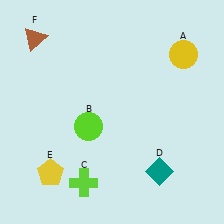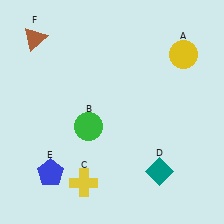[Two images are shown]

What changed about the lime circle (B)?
In Image 1, B is lime. In Image 2, it changed to green.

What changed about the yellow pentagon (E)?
In Image 1, E is yellow. In Image 2, it changed to blue.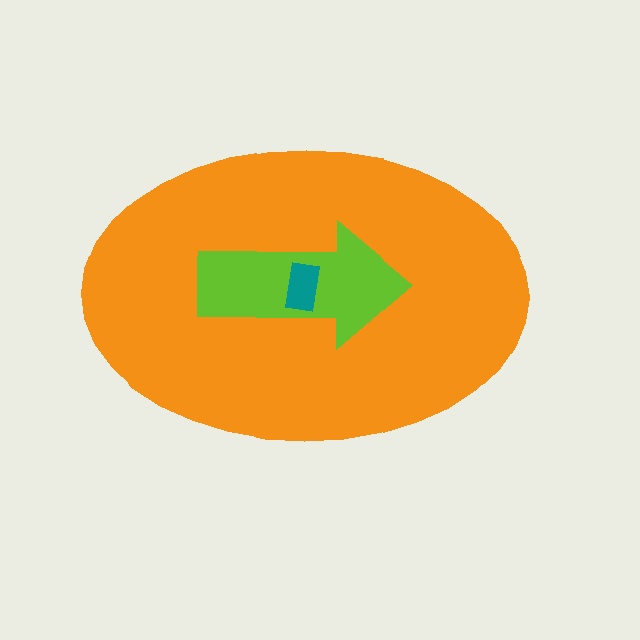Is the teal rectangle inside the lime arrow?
Yes.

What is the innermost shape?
The teal rectangle.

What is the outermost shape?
The orange ellipse.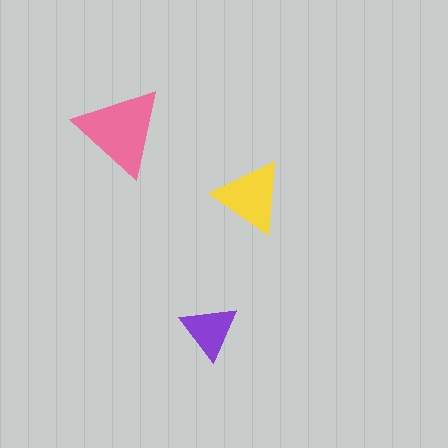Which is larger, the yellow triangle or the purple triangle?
The yellow one.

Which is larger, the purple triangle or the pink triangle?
The pink one.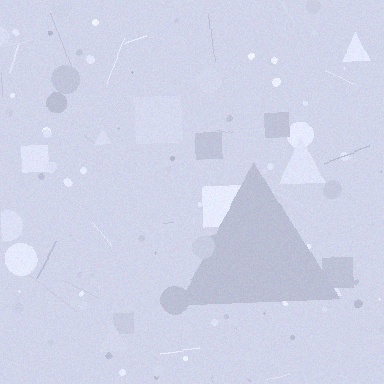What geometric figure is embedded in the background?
A triangle is embedded in the background.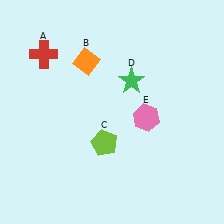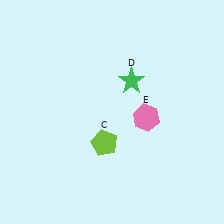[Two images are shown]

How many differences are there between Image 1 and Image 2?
There are 2 differences between the two images.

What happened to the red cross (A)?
The red cross (A) was removed in Image 2. It was in the top-left area of Image 1.